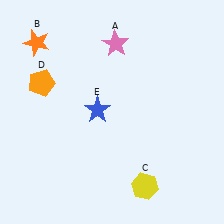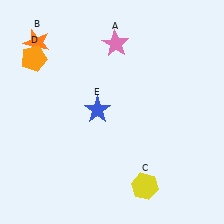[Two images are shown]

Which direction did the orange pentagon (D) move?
The orange pentagon (D) moved up.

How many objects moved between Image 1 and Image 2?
1 object moved between the two images.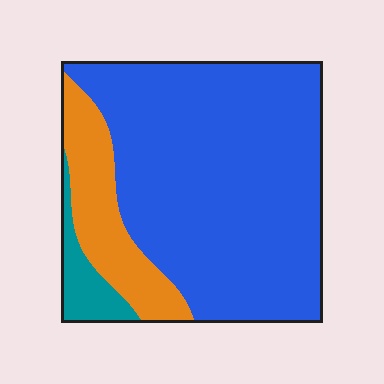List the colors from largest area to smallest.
From largest to smallest: blue, orange, teal.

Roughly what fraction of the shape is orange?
Orange covers 17% of the shape.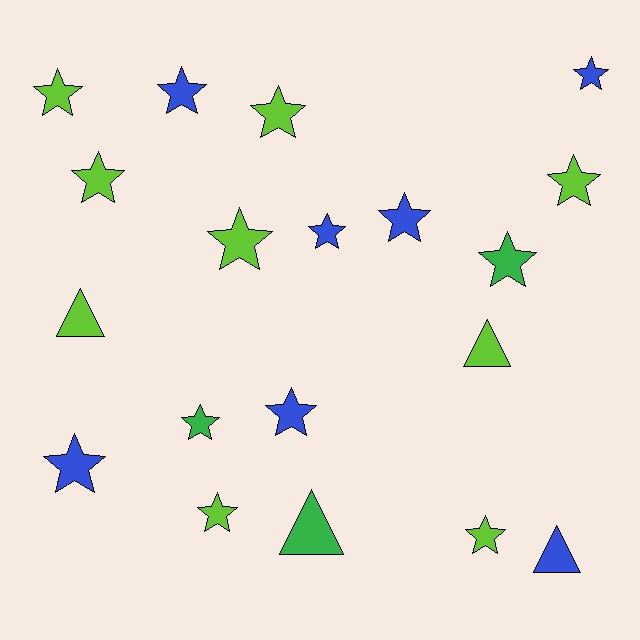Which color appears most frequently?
Lime, with 9 objects.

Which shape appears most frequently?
Star, with 15 objects.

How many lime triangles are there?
There are 2 lime triangles.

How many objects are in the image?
There are 19 objects.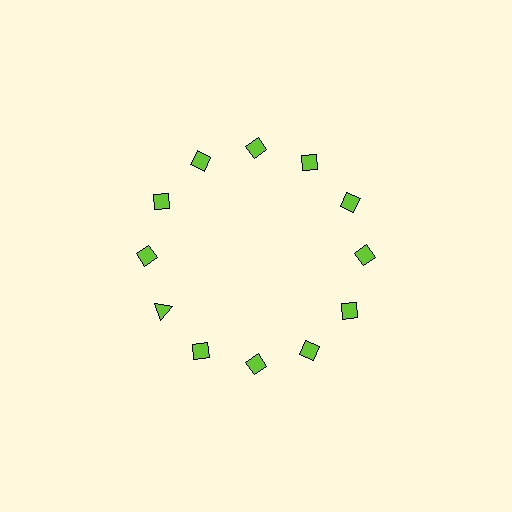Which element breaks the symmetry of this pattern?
The lime triangle at roughly the 8 o'clock position breaks the symmetry. All other shapes are lime diamonds.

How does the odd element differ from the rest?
It has a different shape: triangle instead of diamond.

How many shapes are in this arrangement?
There are 12 shapes arranged in a ring pattern.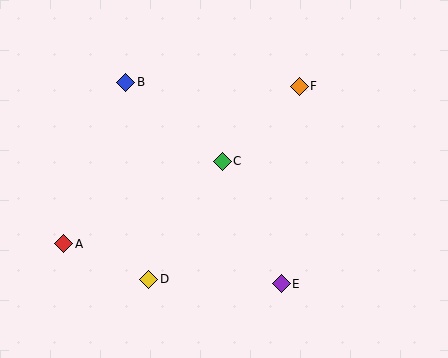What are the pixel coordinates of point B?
Point B is at (126, 82).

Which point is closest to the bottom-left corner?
Point A is closest to the bottom-left corner.